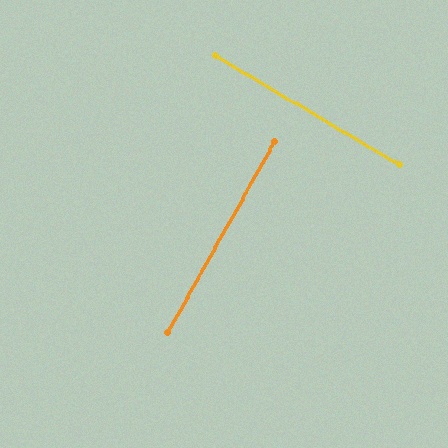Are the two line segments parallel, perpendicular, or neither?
Perpendicular — they meet at approximately 89°.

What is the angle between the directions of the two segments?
Approximately 89 degrees.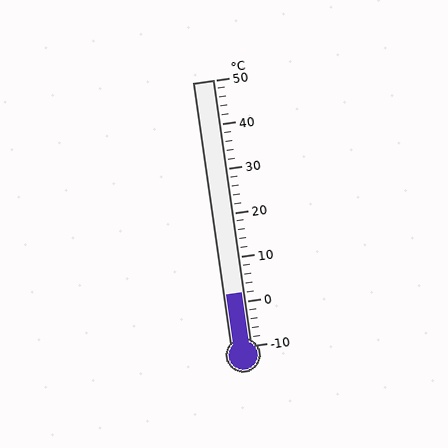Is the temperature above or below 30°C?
The temperature is below 30°C.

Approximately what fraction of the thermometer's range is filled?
The thermometer is filled to approximately 20% of its range.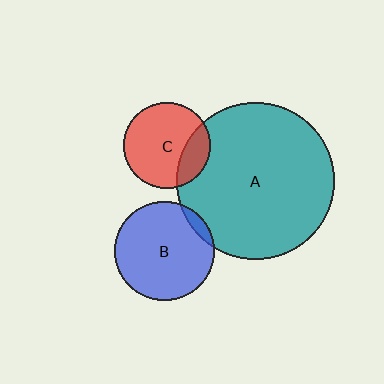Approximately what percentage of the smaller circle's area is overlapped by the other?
Approximately 5%.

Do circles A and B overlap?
Yes.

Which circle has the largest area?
Circle A (teal).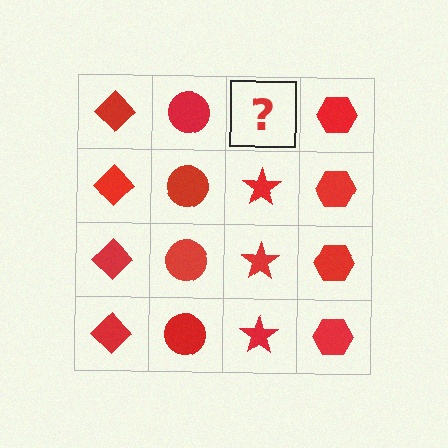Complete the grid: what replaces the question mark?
The question mark should be replaced with a red star.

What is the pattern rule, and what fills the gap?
The rule is that each column has a consistent shape. The gap should be filled with a red star.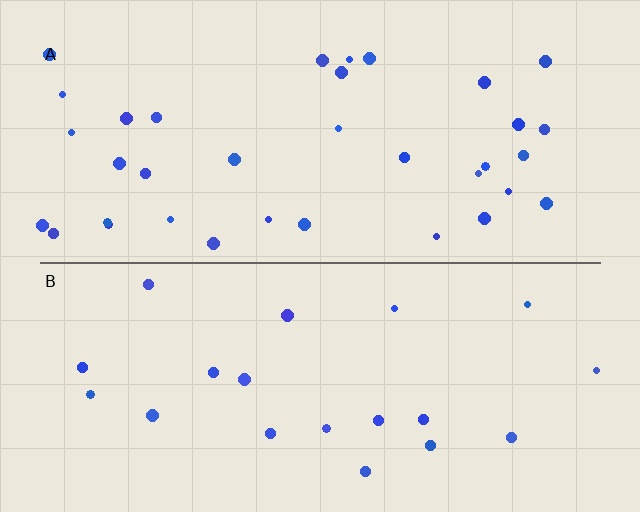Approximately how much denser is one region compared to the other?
Approximately 1.8× — region A over region B.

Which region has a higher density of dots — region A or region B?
A (the top).